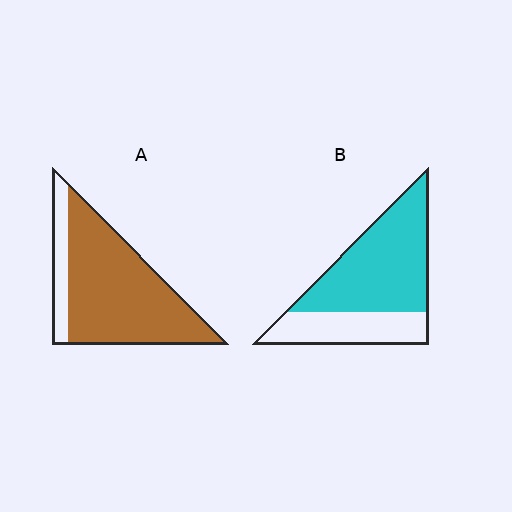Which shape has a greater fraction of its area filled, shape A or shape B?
Shape A.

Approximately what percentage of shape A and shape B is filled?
A is approximately 85% and B is approximately 65%.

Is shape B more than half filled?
Yes.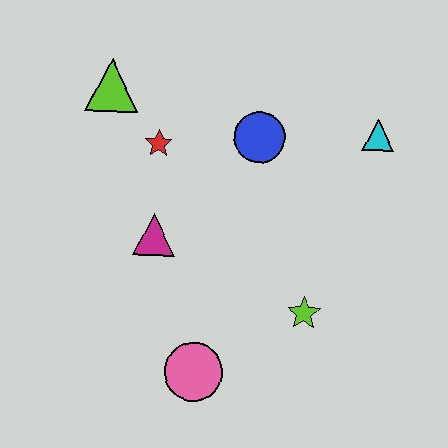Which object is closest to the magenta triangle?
The red star is closest to the magenta triangle.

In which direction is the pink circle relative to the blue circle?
The pink circle is below the blue circle.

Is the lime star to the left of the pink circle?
No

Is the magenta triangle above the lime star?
Yes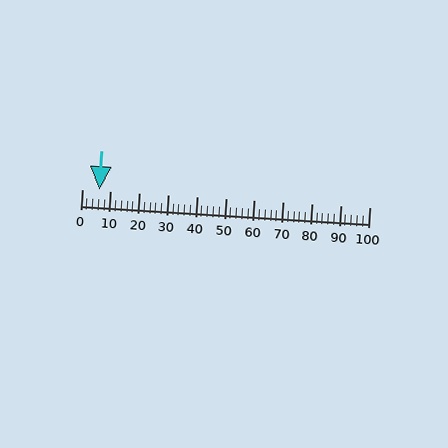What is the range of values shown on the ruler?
The ruler shows values from 0 to 100.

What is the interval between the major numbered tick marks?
The major tick marks are spaced 10 units apart.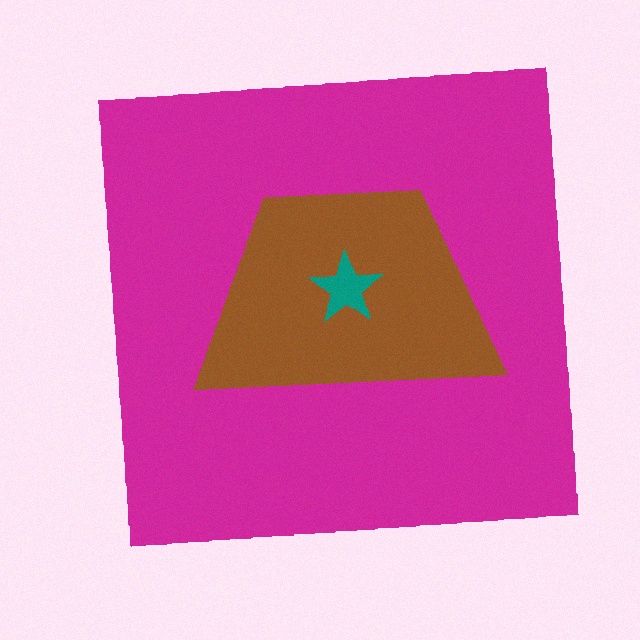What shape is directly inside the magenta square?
The brown trapezoid.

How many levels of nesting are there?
3.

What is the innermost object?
The teal star.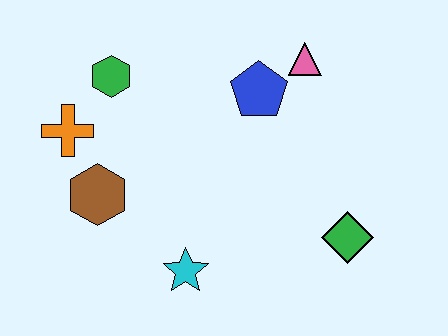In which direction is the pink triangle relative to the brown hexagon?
The pink triangle is to the right of the brown hexagon.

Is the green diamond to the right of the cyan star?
Yes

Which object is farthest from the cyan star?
The pink triangle is farthest from the cyan star.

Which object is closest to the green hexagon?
The orange cross is closest to the green hexagon.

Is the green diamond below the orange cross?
Yes